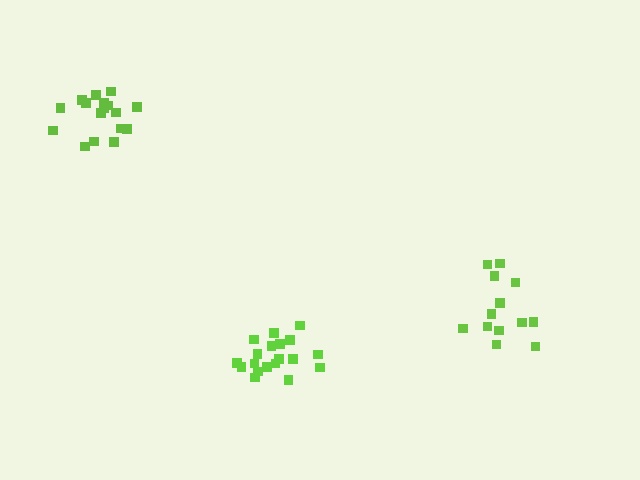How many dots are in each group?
Group 1: 19 dots, Group 2: 13 dots, Group 3: 17 dots (49 total).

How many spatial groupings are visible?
There are 3 spatial groupings.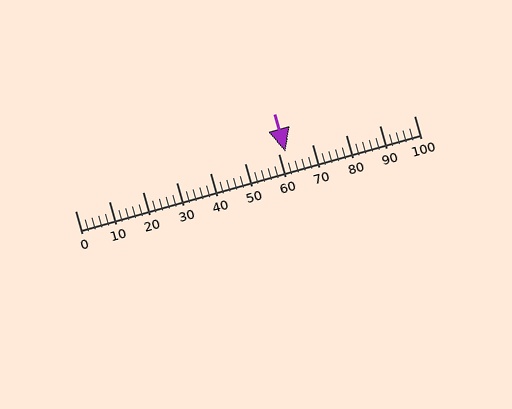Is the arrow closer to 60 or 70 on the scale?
The arrow is closer to 60.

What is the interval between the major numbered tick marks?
The major tick marks are spaced 10 units apart.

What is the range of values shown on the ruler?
The ruler shows values from 0 to 100.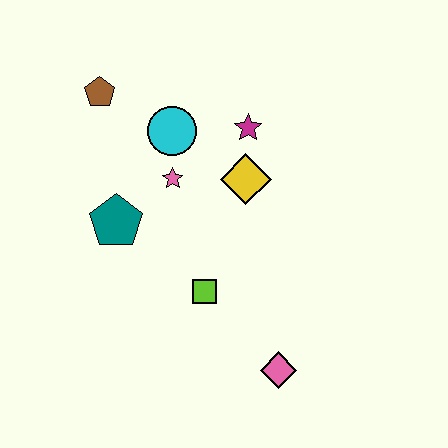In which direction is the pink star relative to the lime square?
The pink star is above the lime square.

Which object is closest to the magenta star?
The yellow diamond is closest to the magenta star.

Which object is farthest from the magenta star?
The pink diamond is farthest from the magenta star.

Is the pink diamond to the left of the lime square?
No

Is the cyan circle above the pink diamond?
Yes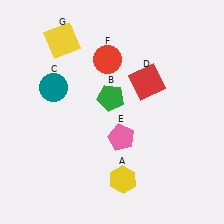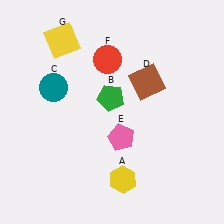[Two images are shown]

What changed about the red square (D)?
In Image 1, D is red. In Image 2, it changed to brown.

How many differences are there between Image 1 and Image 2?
There is 1 difference between the two images.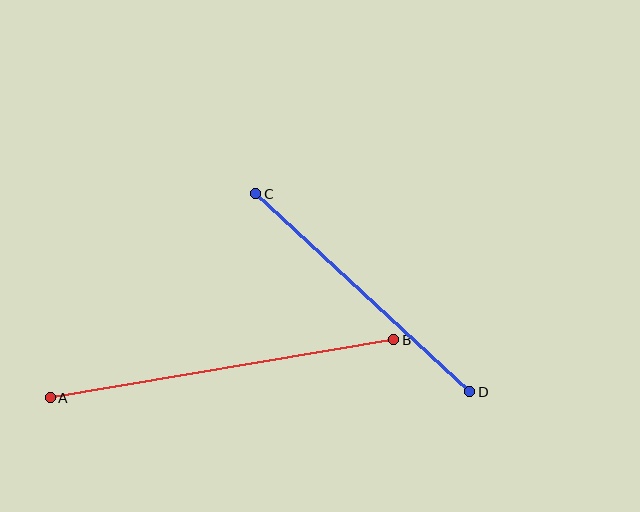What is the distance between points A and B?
The distance is approximately 349 pixels.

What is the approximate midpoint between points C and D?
The midpoint is at approximately (363, 293) pixels.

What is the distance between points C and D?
The distance is approximately 292 pixels.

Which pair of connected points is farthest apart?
Points A and B are farthest apart.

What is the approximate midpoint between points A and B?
The midpoint is at approximately (222, 369) pixels.